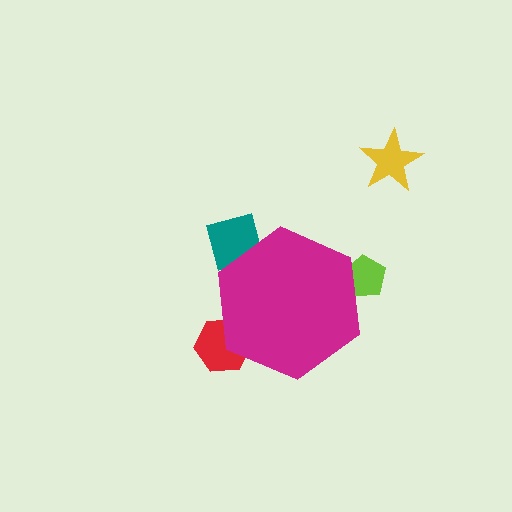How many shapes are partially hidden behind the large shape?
3 shapes are partially hidden.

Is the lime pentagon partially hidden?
Yes, the lime pentagon is partially hidden behind the magenta hexagon.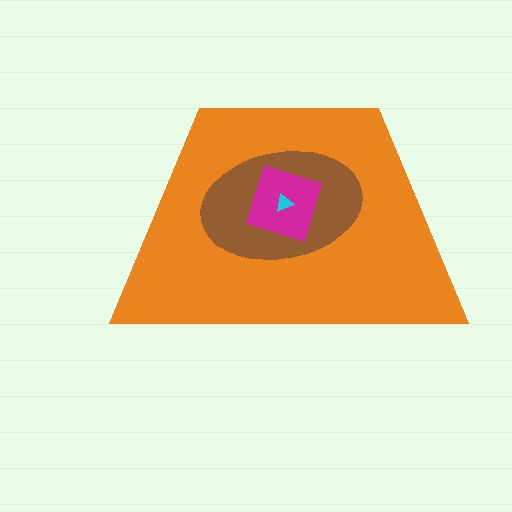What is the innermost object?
The cyan triangle.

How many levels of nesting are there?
4.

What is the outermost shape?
The orange trapezoid.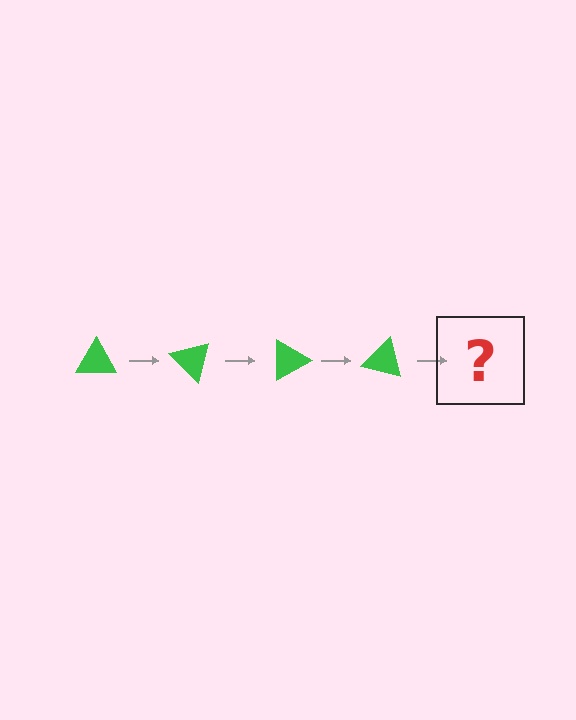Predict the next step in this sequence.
The next step is a green triangle rotated 180 degrees.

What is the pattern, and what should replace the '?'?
The pattern is that the triangle rotates 45 degrees each step. The '?' should be a green triangle rotated 180 degrees.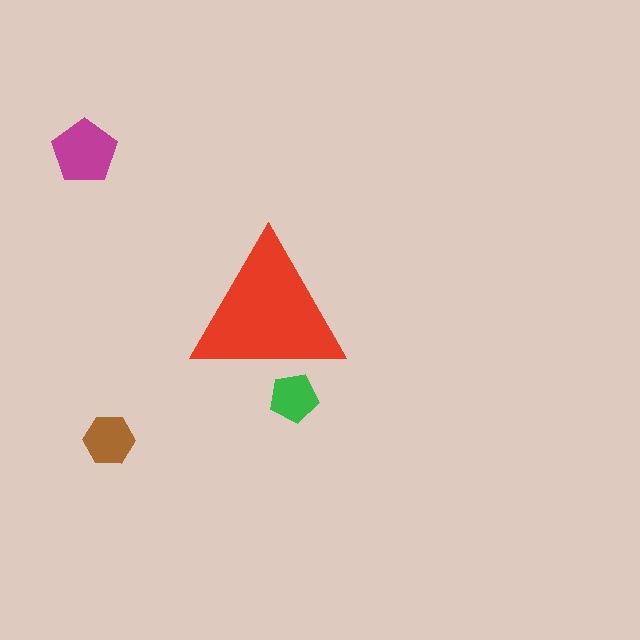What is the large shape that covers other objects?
A red triangle.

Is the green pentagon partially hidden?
Yes, the green pentagon is partially hidden behind the red triangle.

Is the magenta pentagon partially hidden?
No, the magenta pentagon is fully visible.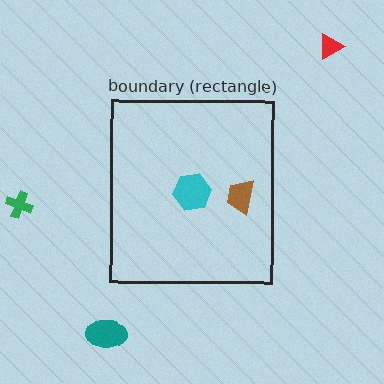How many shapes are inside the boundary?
2 inside, 3 outside.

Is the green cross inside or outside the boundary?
Outside.